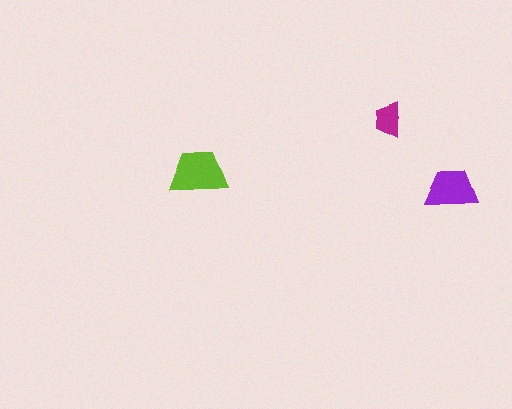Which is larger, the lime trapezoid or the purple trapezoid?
The lime one.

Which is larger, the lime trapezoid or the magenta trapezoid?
The lime one.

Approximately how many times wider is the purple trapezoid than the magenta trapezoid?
About 1.5 times wider.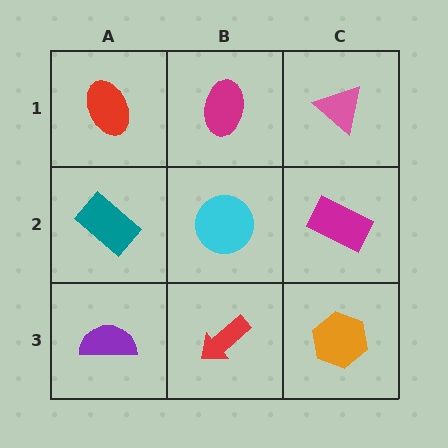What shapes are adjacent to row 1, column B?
A cyan circle (row 2, column B), a red ellipse (row 1, column A), a pink triangle (row 1, column C).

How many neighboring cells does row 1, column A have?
2.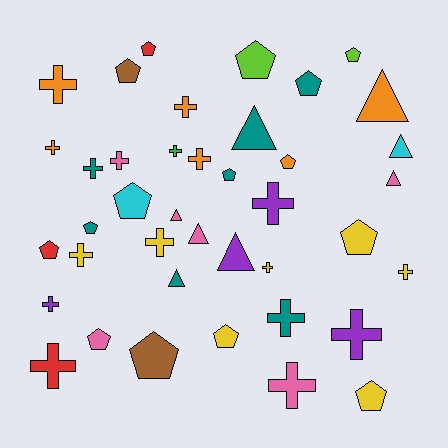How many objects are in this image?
There are 40 objects.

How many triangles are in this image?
There are 8 triangles.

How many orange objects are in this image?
There are 6 orange objects.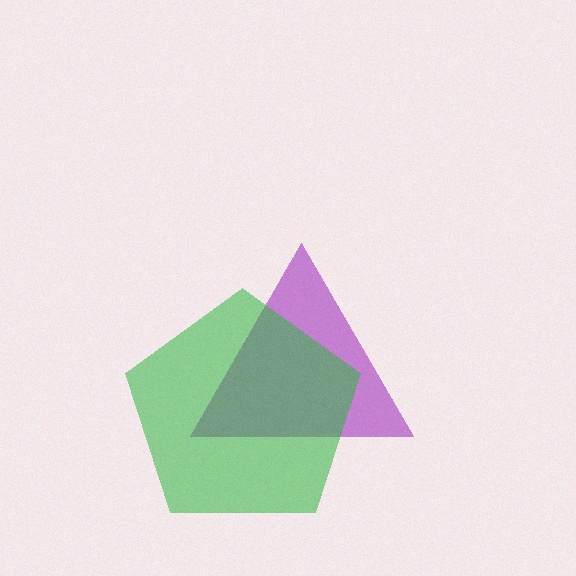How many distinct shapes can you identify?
There are 2 distinct shapes: a purple triangle, a green pentagon.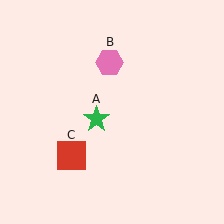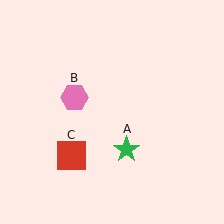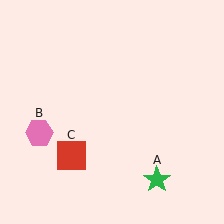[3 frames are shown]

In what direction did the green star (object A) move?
The green star (object A) moved down and to the right.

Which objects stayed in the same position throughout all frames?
Red square (object C) remained stationary.